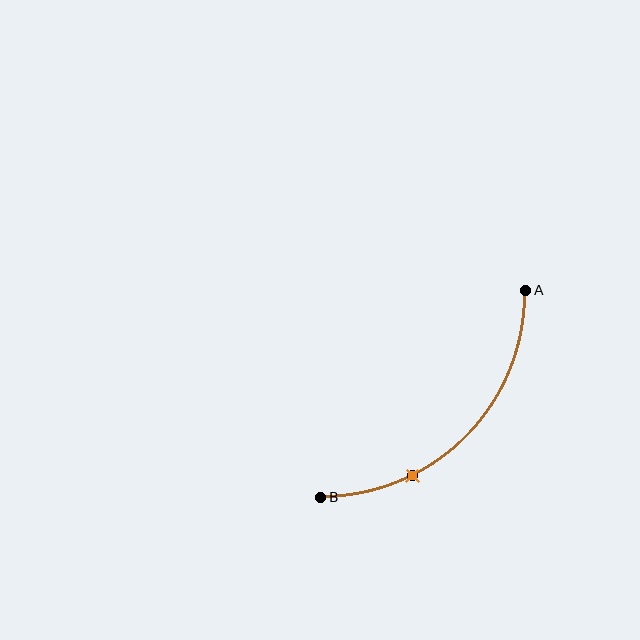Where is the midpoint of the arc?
The arc midpoint is the point on the curve farthest from the straight line joining A and B. It sits below and to the right of that line.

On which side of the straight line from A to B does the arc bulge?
The arc bulges below and to the right of the straight line connecting A and B.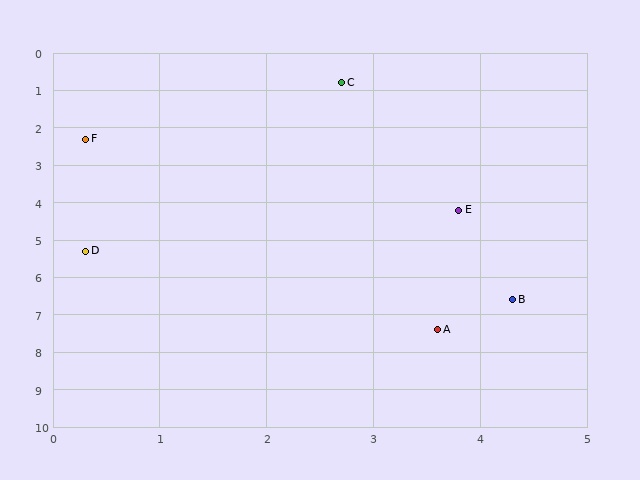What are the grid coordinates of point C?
Point C is at approximately (2.7, 0.8).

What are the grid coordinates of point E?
Point E is at approximately (3.8, 4.2).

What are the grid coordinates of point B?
Point B is at approximately (4.3, 6.6).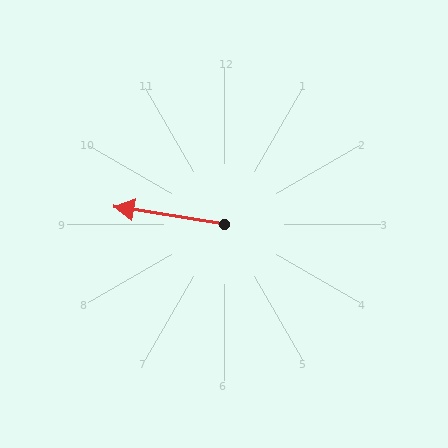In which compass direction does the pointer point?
West.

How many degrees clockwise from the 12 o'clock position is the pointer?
Approximately 279 degrees.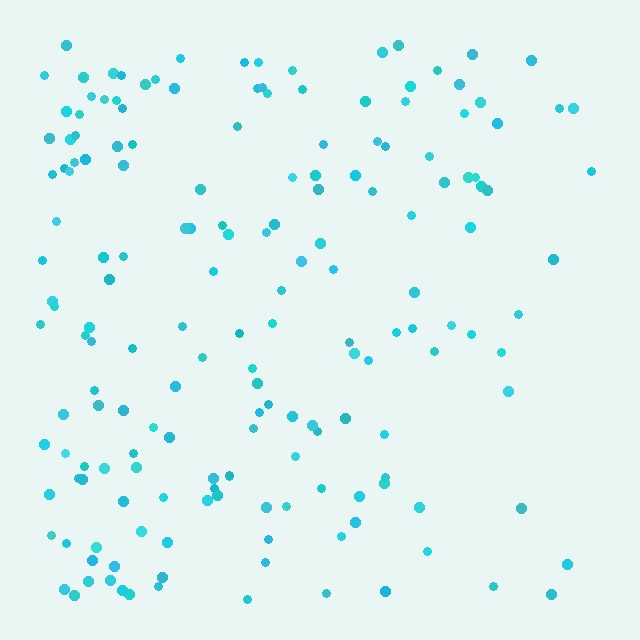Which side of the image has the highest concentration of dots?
The left.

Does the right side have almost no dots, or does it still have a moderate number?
Still a moderate number, just noticeably fewer than the left.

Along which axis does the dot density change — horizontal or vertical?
Horizontal.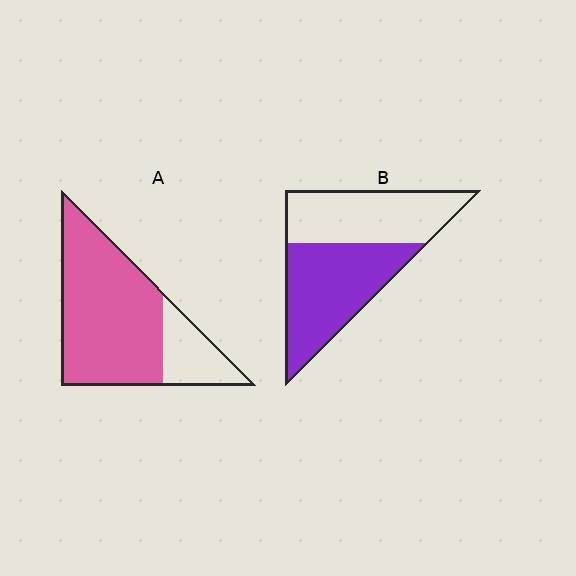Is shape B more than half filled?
Roughly half.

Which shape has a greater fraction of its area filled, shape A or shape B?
Shape A.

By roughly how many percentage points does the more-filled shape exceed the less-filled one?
By roughly 25 percentage points (A over B).